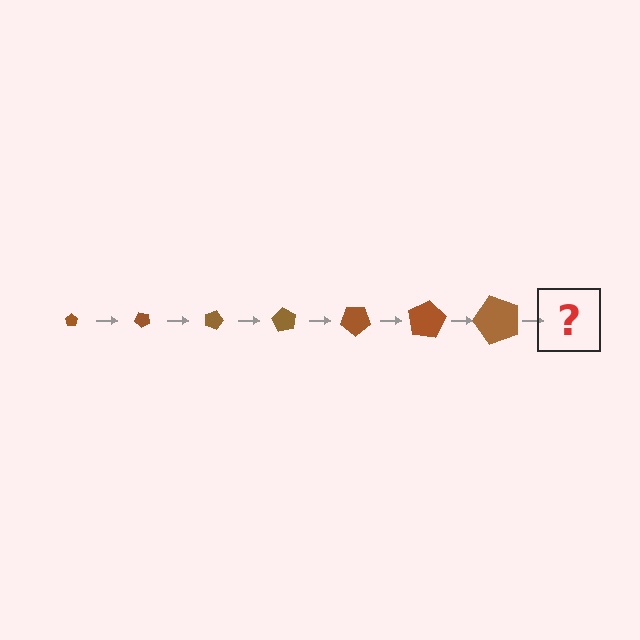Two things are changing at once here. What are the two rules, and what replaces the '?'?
The two rules are that the pentagon grows larger each step and it rotates 45 degrees each step. The '?' should be a pentagon, larger than the previous one and rotated 315 degrees from the start.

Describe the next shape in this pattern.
It should be a pentagon, larger than the previous one and rotated 315 degrees from the start.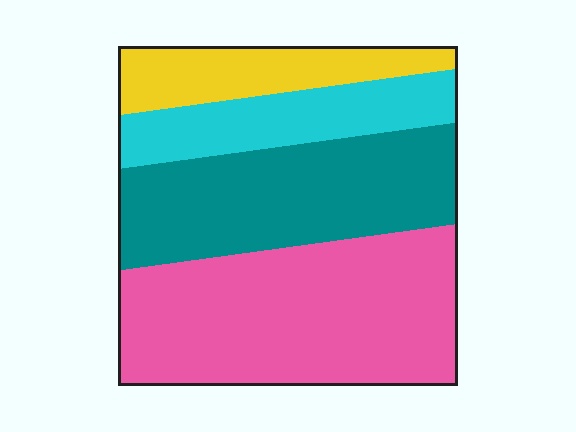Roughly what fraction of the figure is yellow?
Yellow takes up about one eighth (1/8) of the figure.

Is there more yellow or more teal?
Teal.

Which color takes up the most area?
Pink, at roughly 40%.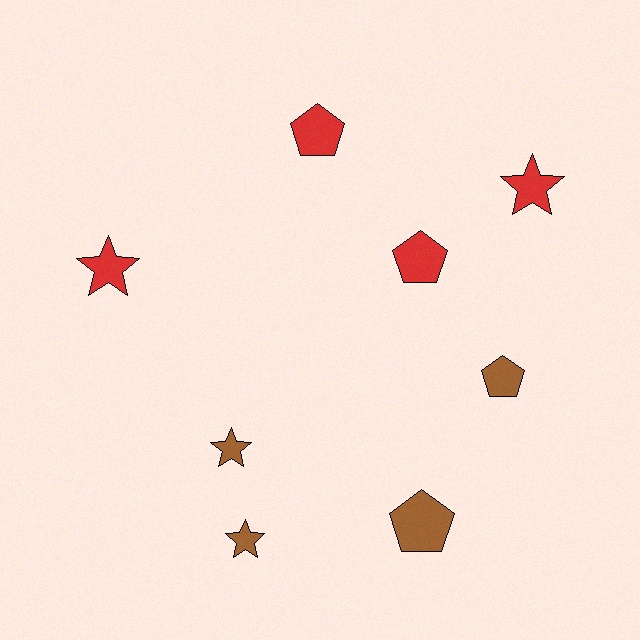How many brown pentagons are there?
There are 2 brown pentagons.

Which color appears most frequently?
Red, with 4 objects.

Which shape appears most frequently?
Pentagon, with 4 objects.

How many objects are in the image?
There are 8 objects.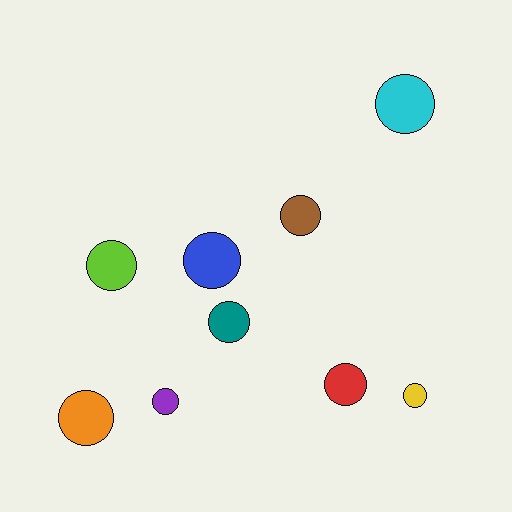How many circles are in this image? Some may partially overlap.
There are 9 circles.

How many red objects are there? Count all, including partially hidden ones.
There is 1 red object.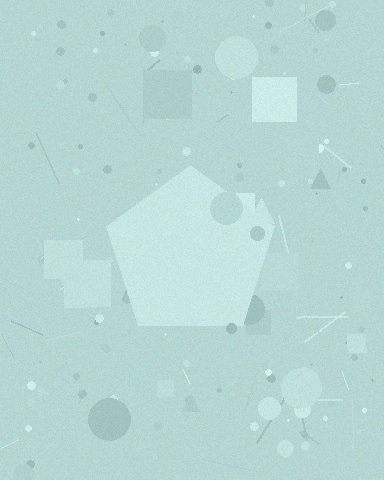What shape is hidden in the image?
A pentagon is hidden in the image.